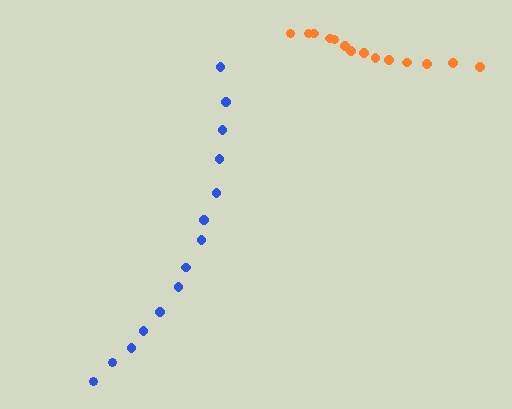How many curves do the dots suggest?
There are 2 distinct paths.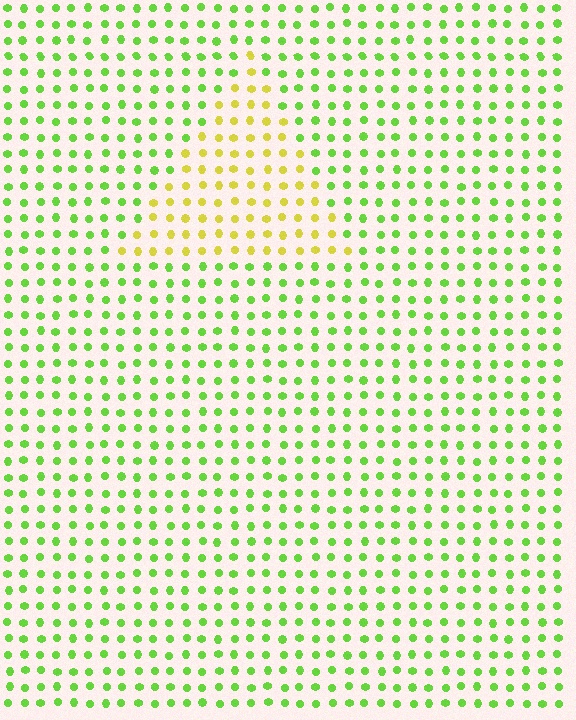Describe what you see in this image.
The image is filled with small lime elements in a uniform arrangement. A triangle-shaped region is visible where the elements are tinted to a slightly different hue, forming a subtle color boundary.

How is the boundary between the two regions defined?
The boundary is defined purely by a slight shift in hue (about 45 degrees). Spacing, size, and orientation are identical on both sides.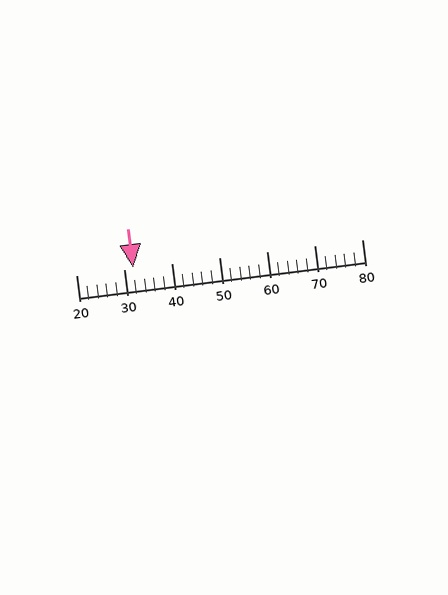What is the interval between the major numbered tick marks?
The major tick marks are spaced 10 units apart.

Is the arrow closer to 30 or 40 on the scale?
The arrow is closer to 30.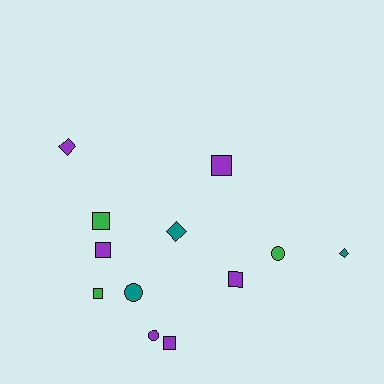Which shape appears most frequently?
Square, with 6 objects.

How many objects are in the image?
There are 12 objects.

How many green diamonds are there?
There are no green diamonds.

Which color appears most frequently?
Purple, with 6 objects.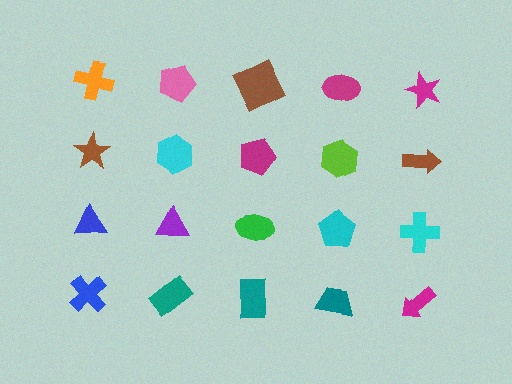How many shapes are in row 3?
5 shapes.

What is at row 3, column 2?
A purple triangle.